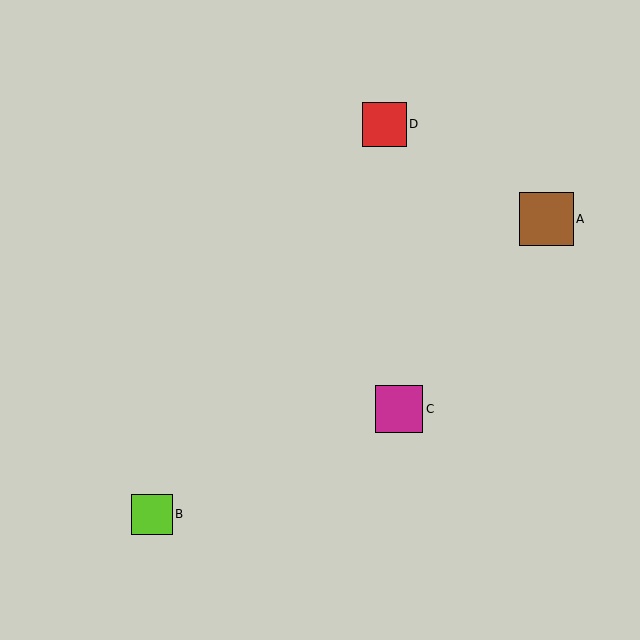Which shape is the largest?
The brown square (labeled A) is the largest.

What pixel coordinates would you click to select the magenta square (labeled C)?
Click at (399, 409) to select the magenta square C.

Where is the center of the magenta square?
The center of the magenta square is at (399, 409).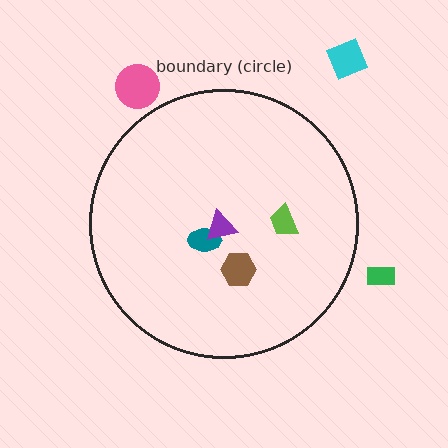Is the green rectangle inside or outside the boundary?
Outside.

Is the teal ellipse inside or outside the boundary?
Inside.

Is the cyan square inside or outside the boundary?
Outside.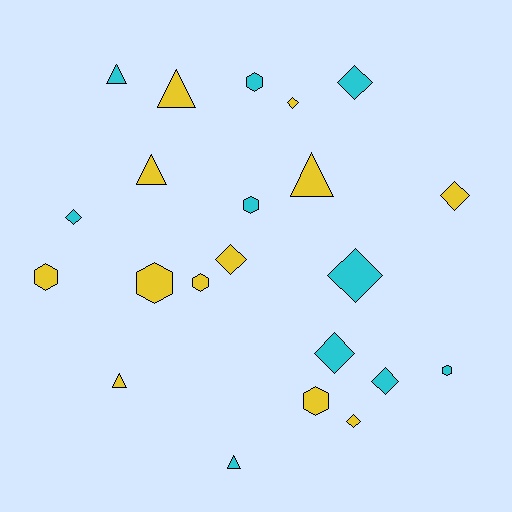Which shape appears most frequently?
Diamond, with 9 objects.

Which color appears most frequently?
Yellow, with 12 objects.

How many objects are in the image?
There are 22 objects.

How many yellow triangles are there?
There are 4 yellow triangles.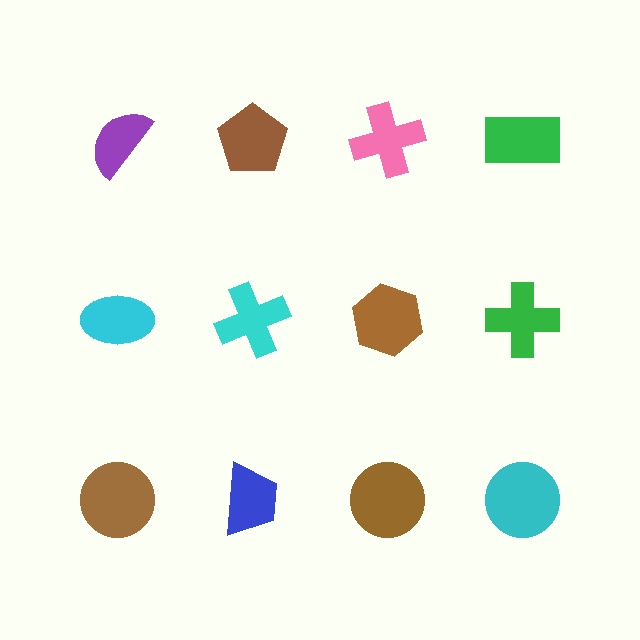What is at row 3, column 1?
A brown circle.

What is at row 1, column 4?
A green rectangle.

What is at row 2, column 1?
A cyan ellipse.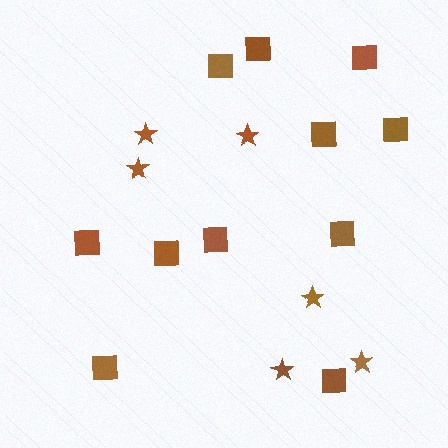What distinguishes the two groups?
There are 2 groups: one group of squares (11) and one group of stars (6).